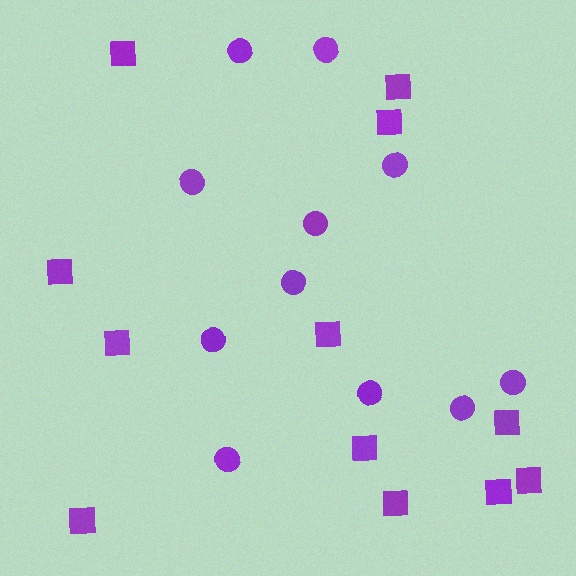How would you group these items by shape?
There are 2 groups: one group of circles (11) and one group of squares (12).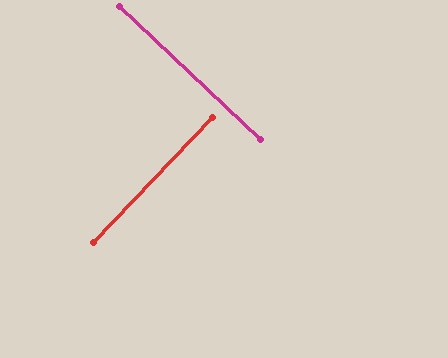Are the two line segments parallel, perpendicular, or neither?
Perpendicular — they meet at approximately 90°.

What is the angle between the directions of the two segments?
Approximately 90 degrees.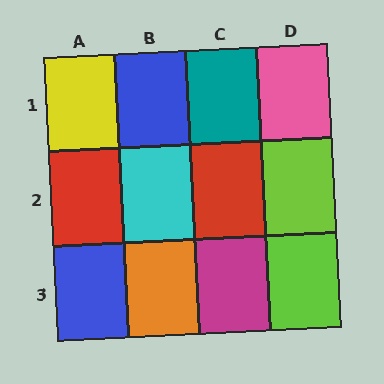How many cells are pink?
1 cell is pink.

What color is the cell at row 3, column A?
Blue.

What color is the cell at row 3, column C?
Magenta.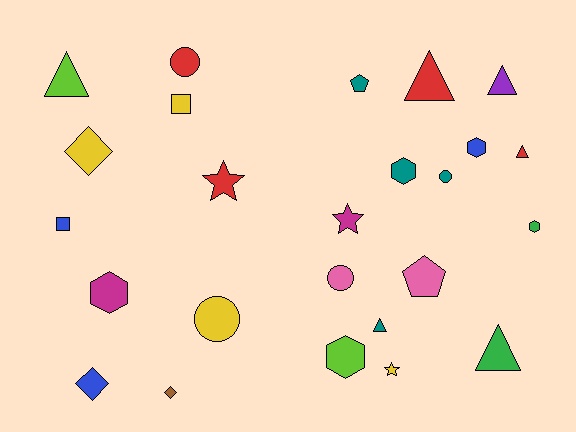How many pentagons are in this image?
There are 2 pentagons.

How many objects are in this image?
There are 25 objects.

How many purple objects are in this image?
There is 1 purple object.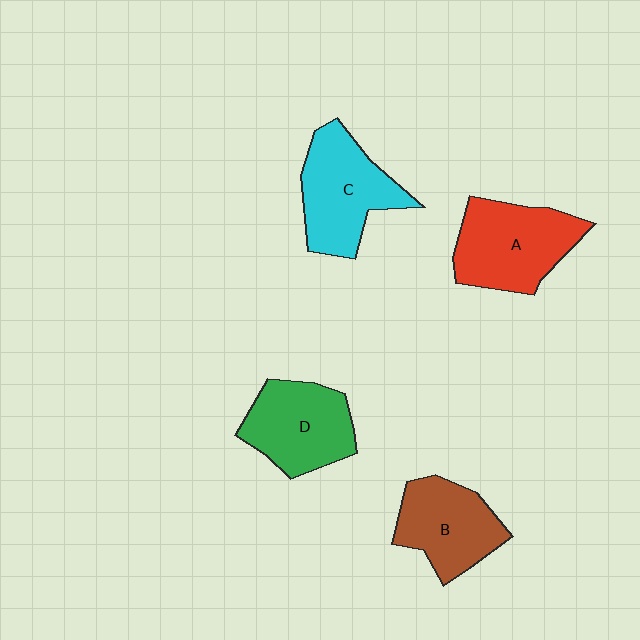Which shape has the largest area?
Shape A (red).